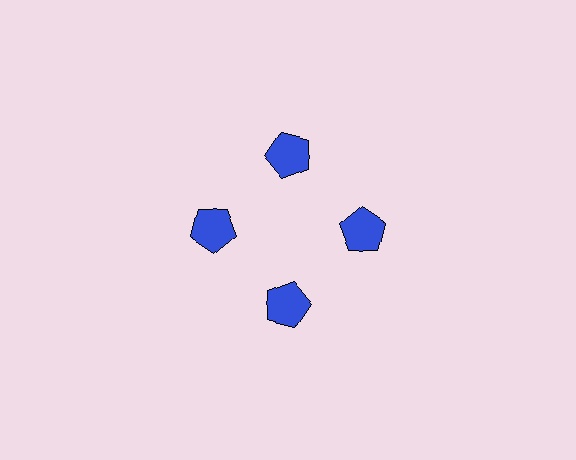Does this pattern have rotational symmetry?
Yes, this pattern has 4-fold rotational symmetry. It looks the same after rotating 90 degrees around the center.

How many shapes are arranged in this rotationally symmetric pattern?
There are 4 shapes, arranged in 4 groups of 1.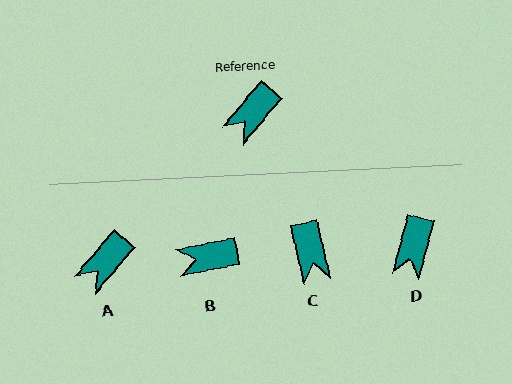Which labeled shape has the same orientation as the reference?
A.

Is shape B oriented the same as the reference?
No, it is off by about 38 degrees.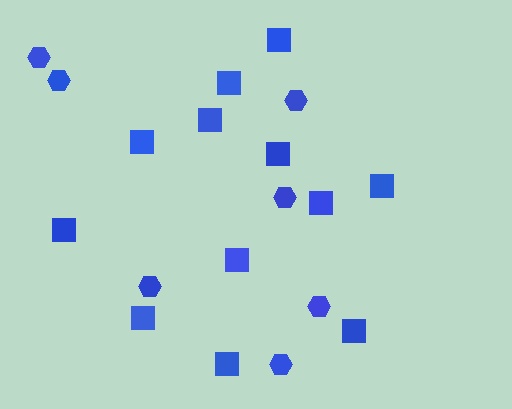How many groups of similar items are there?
There are 2 groups: one group of squares (12) and one group of hexagons (7).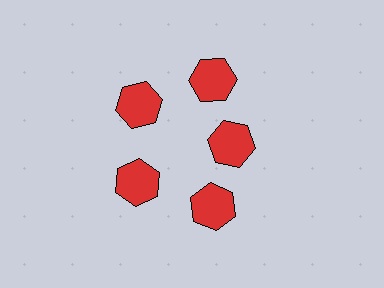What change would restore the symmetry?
The symmetry would be restored by moving it outward, back onto the ring so that all 5 hexagons sit at equal angles and equal distance from the center.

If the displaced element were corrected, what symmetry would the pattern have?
It would have 5-fold rotational symmetry — the pattern would map onto itself every 72 degrees.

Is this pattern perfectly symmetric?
No. The 5 red hexagons are arranged in a ring, but one element near the 3 o'clock position is pulled inward toward the center, breaking the 5-fold rotational symmetry.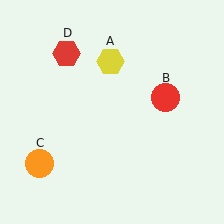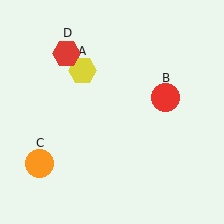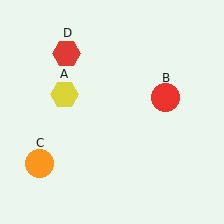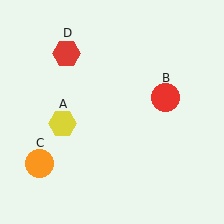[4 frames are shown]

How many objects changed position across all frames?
1 object changed position: yellow hexagon (object A).